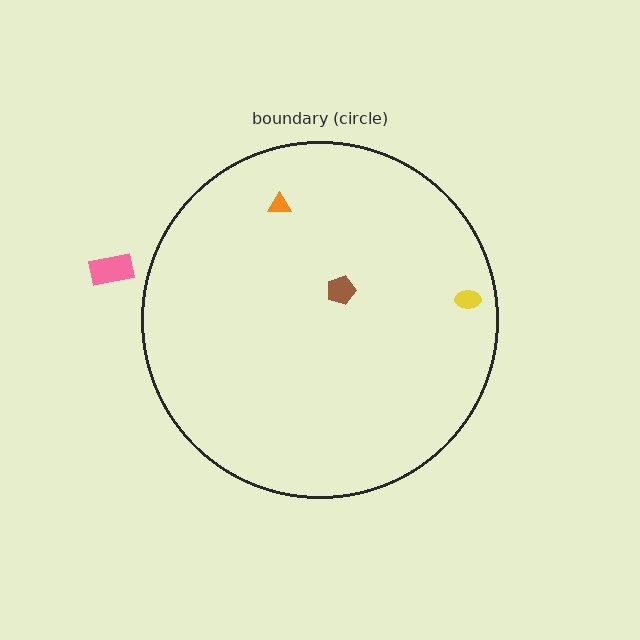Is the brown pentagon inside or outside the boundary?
Inside.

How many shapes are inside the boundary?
3 inside, 1 outside.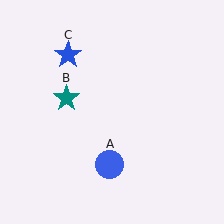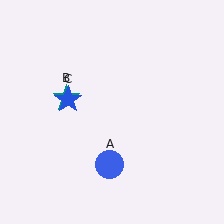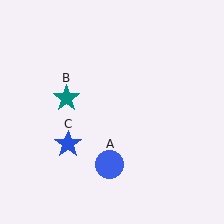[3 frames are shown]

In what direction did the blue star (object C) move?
The blue star (object C) moved down.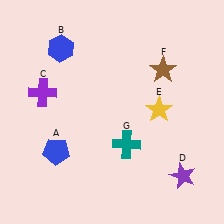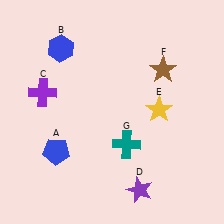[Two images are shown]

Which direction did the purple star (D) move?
The purple star (D) moved left.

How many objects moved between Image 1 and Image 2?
1 object moved between the two images.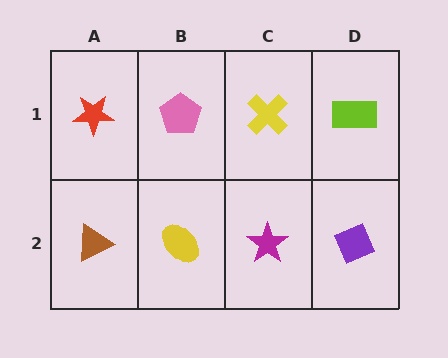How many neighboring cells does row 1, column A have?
2.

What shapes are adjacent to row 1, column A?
A brown triangle (row 2, column A), a pink pentagon (row 1, column B).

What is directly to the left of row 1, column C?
A pink pentagon.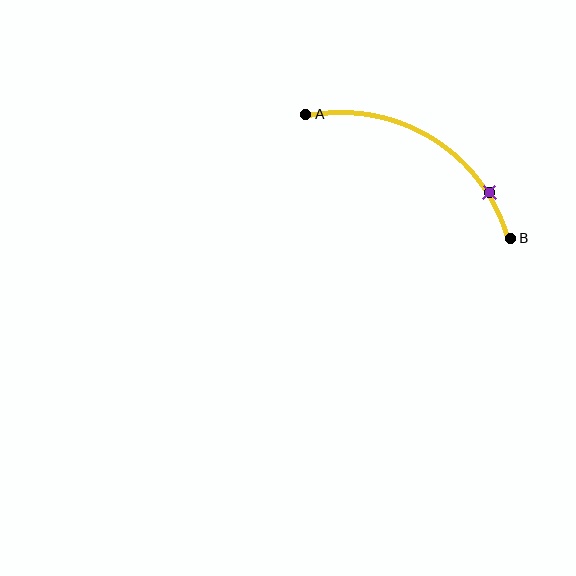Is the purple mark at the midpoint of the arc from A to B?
No. The purple mark lies on the arc but is closer to endpoint B. The arc midpoint would be at the point on the curve equidistant along the arc from both A and B.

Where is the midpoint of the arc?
The arc midpoint is the point on the curve farthest from the straight line joining A and B. It sits above that line.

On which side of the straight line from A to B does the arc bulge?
The arc bulges above the straight line connecting A and B.